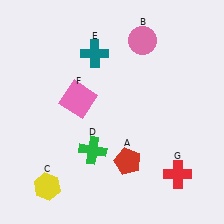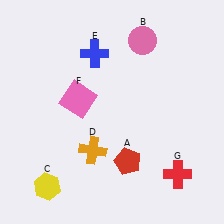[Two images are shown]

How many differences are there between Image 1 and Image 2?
There are 2 differences between the two images.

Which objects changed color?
D changed from green to orange. E changed from teal to blue.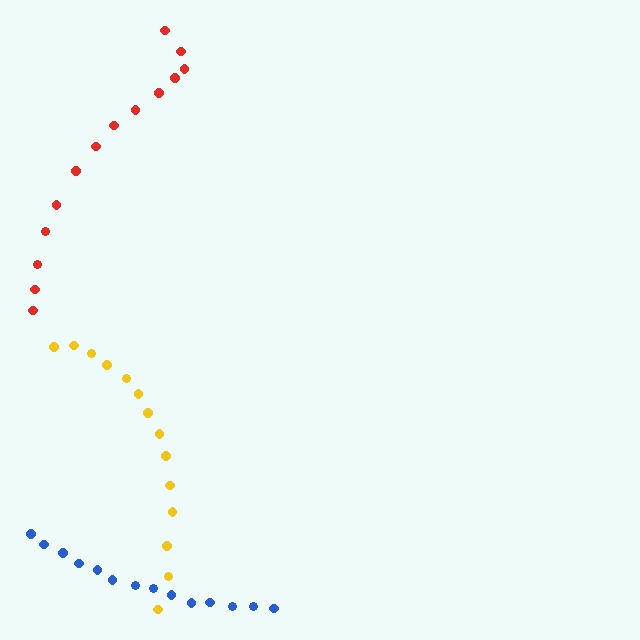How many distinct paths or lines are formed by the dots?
There are 3 distinct paths.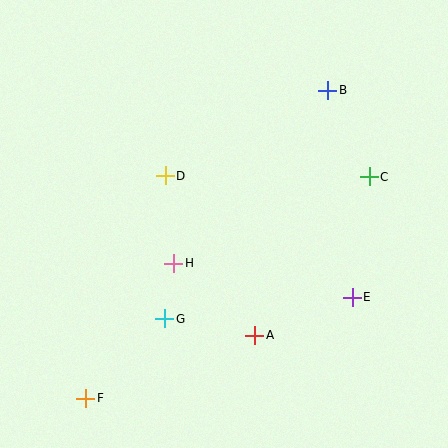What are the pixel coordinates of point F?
Point F is at (86, 398).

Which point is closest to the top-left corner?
Point D is closest to the top-left corner.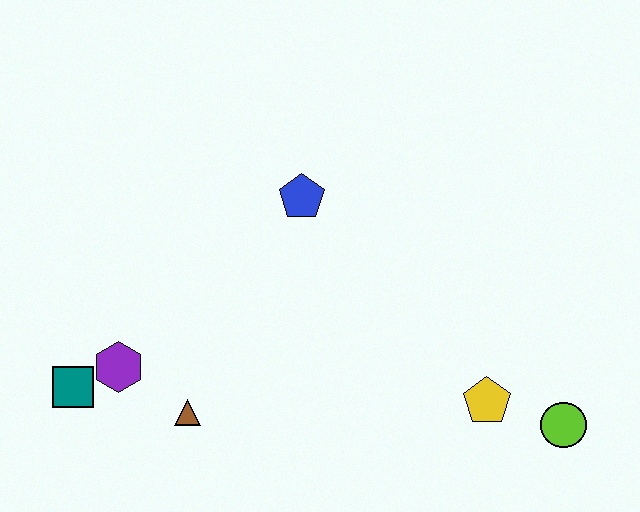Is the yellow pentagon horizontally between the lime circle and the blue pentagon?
Yes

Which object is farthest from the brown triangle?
The lime circle is farthest from the brown triangle.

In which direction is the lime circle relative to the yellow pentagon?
The lime circle is to the right of the yellow pentagon.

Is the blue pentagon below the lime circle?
No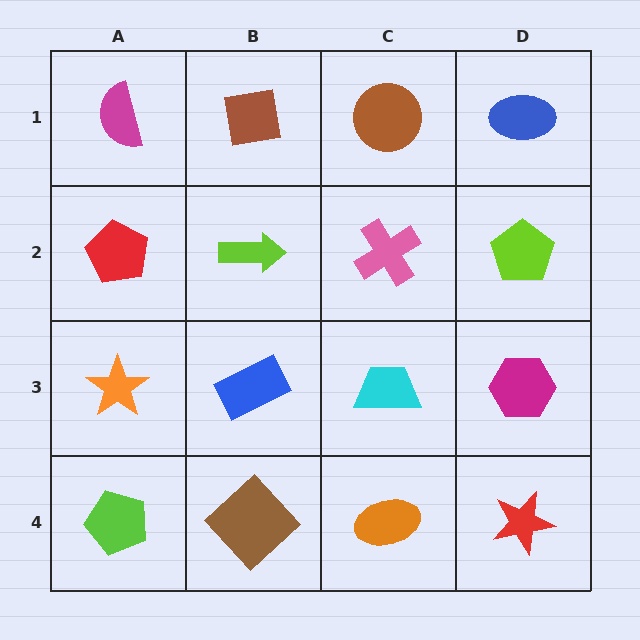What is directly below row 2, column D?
A magenta hexagon.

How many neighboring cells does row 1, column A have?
2.